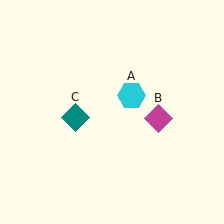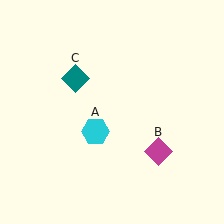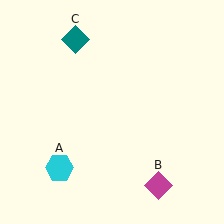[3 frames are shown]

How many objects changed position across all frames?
3 objects changed position: cyan hexagon (object A), magenta diamond (object B), teal diamond (object C).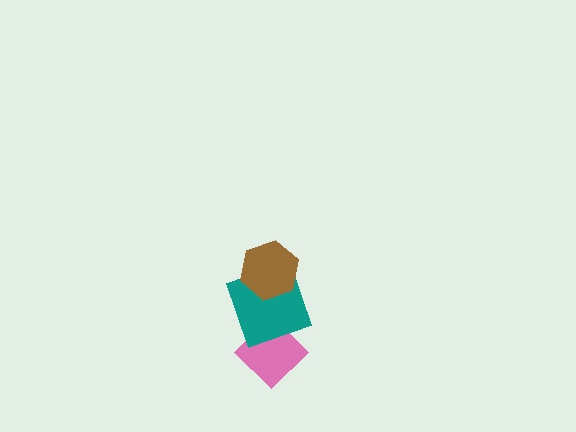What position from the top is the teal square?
The teal square is 2nd from the top.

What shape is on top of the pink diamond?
The teal square is on top of the pink diamond.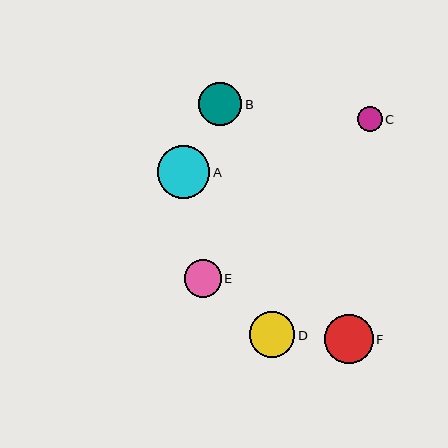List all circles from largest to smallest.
From largest to smallest: A, F, D, B, E, C.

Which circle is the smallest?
Circle C is the smallest with a size of approximately 25 pixels.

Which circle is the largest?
Circle A is the largest with a size of approximately 53 pixels.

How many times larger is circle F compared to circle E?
Circle F is approximately 1.3 times the size of circle E.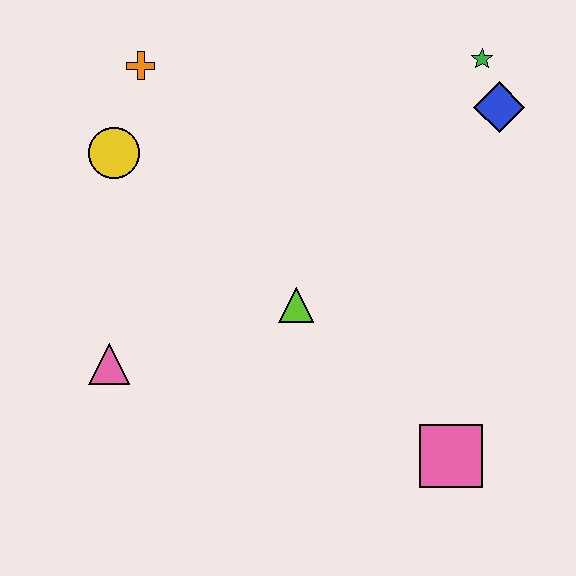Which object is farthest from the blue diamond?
The pink triangle is farthest from the blue diamond.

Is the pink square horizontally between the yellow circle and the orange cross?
No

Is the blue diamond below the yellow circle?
No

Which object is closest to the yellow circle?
The orange cross is closest to the yellow circle.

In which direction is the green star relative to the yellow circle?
The green star is to the right of the yellow circle.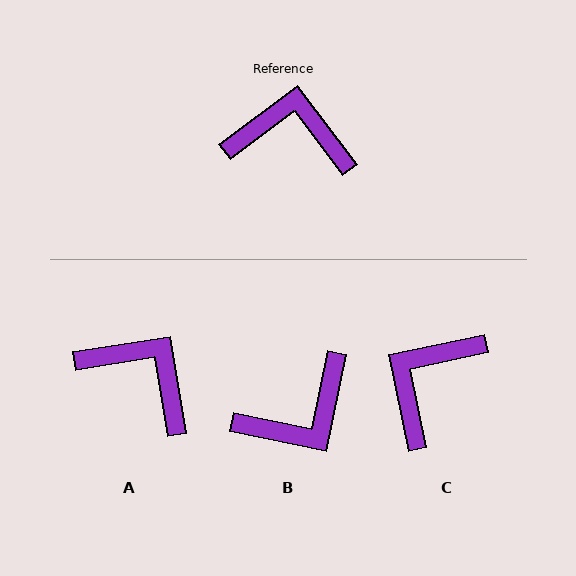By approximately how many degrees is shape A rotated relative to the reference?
Approximately 28 degrees clockwise.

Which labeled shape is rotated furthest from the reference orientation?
B, about 138 degrees away.